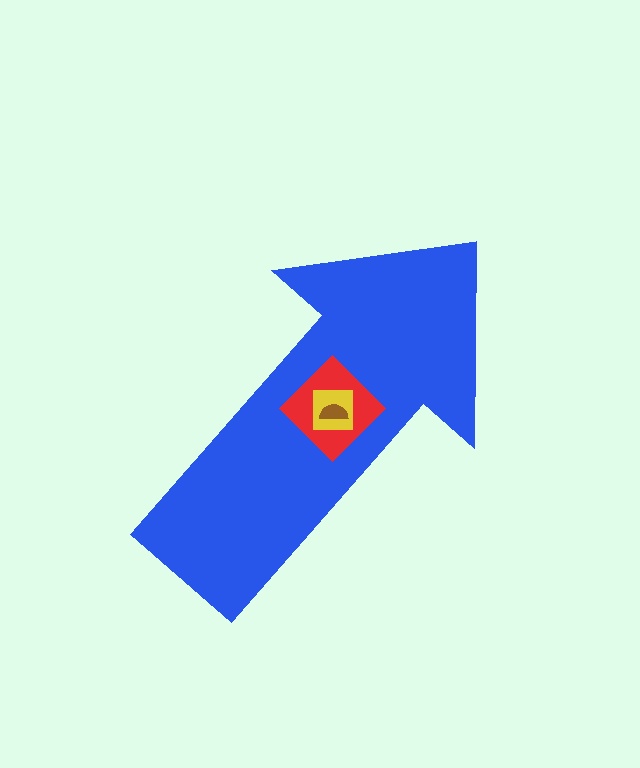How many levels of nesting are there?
4.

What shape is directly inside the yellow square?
The brown semicircle.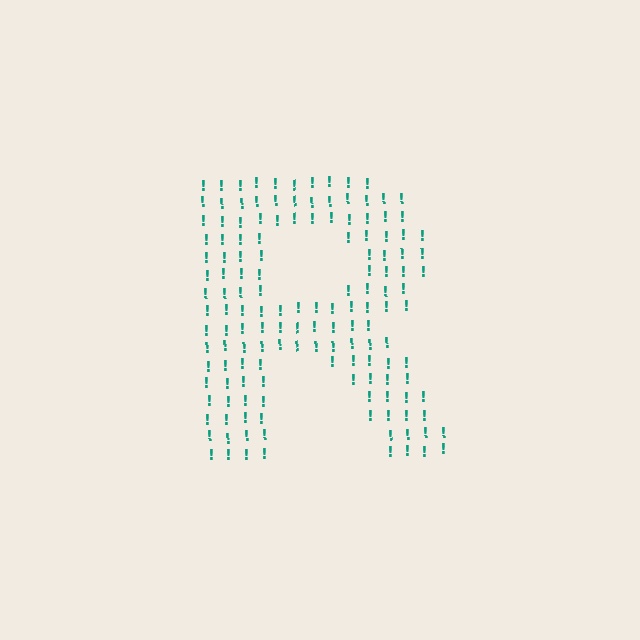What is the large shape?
The large shape is the letter R.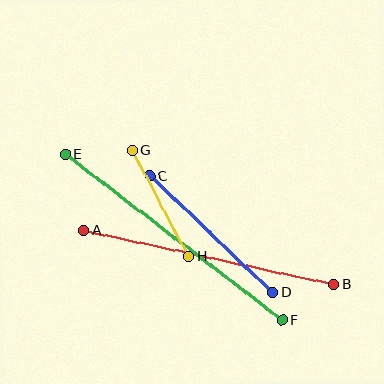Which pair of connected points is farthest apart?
Points E and F are farthest apart.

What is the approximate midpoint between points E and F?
The midpoint is at approximately (173, 237) pixels.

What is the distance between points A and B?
The distance is approximately 256 pixels.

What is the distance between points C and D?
The distance is approximately 169 pixels.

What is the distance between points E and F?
The distance is approximately 273 pixels.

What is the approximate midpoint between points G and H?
The midpoint is at approximately (160, 203) pixels.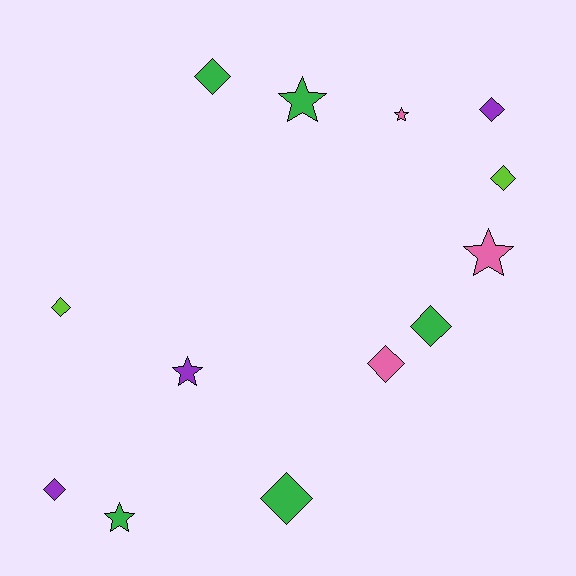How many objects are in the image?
There are 13 objects.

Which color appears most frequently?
Green, with 5 objects.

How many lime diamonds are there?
There are 2 lime diamonds.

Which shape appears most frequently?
Diamond, with 8 objects.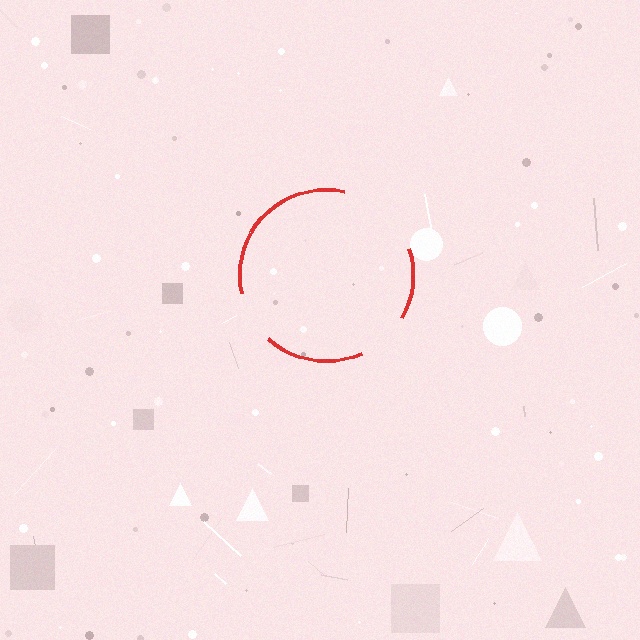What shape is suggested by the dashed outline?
The dashed outline suggests a circle.